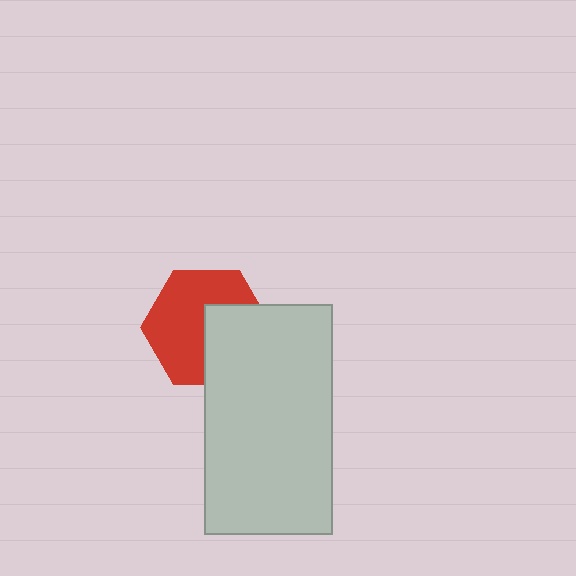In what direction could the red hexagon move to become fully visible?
The red hexagon could move toward the upper-left. That would shift it out from behind the light gray rectangle entirely.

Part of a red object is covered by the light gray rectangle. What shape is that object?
It is a hexagon.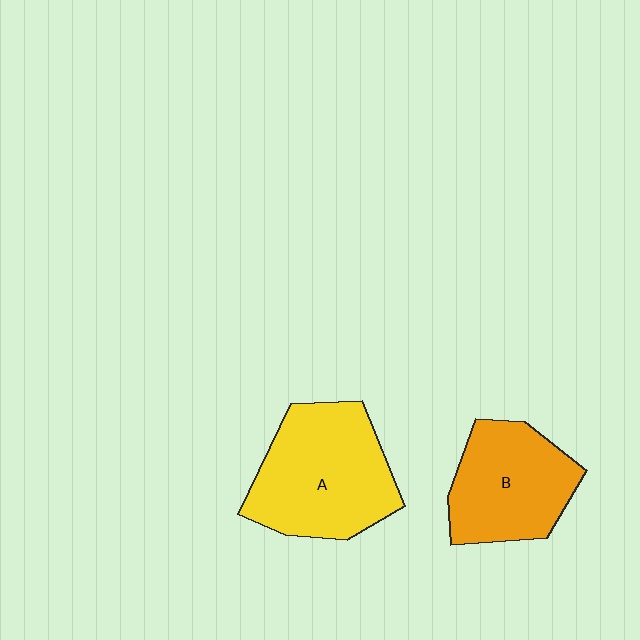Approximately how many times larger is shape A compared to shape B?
Approximately 1.2 times.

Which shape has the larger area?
Shape A (yellow).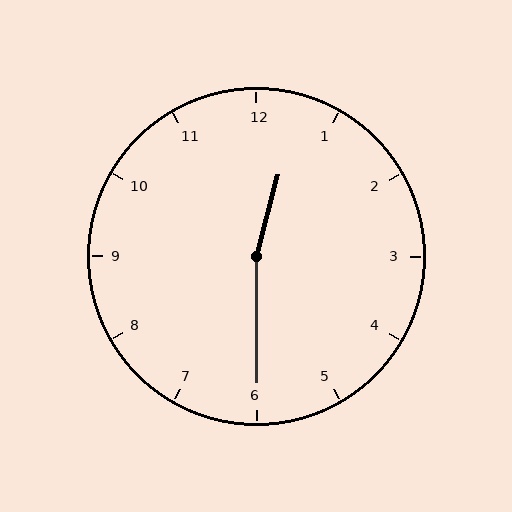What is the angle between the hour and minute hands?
Approximately 165 degrees.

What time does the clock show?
12:30.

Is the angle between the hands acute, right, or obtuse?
It is obtuse.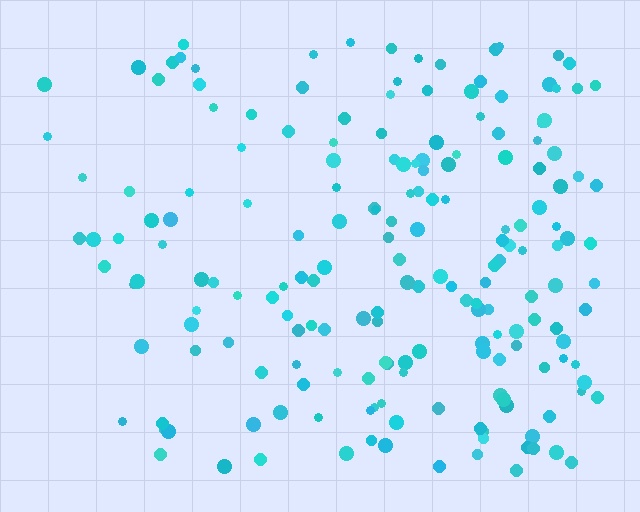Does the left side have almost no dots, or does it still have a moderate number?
Still a moderate number, just noticeably fewer than the right.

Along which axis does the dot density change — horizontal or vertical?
Horizontal.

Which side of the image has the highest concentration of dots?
The right.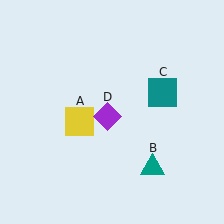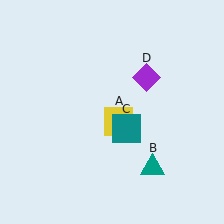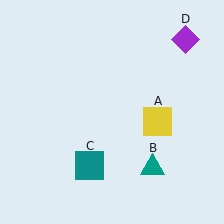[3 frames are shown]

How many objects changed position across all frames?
3 objects changed position: yellow square (object A), teal square (object C), purple diamond (object D).